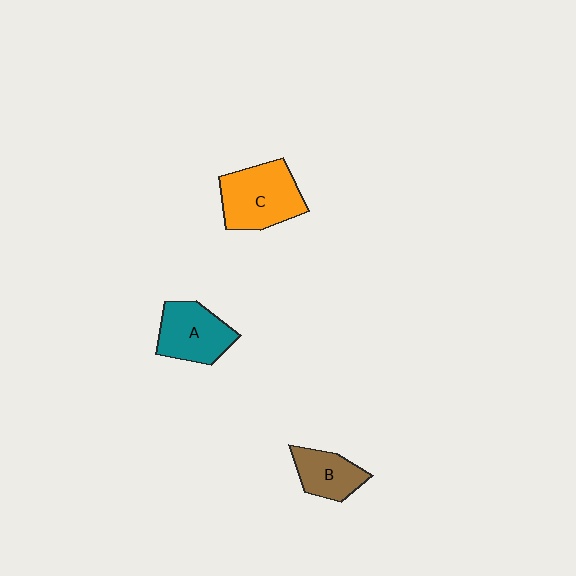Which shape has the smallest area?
Shape B (brown).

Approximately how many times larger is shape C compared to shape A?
Approximately 1.2 times.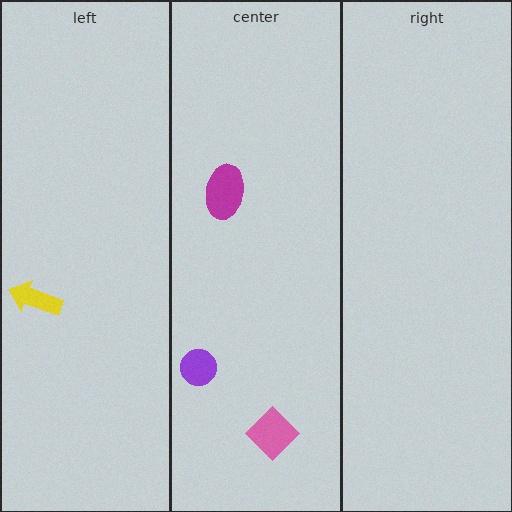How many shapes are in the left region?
1.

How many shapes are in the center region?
3.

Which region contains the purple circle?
The center region.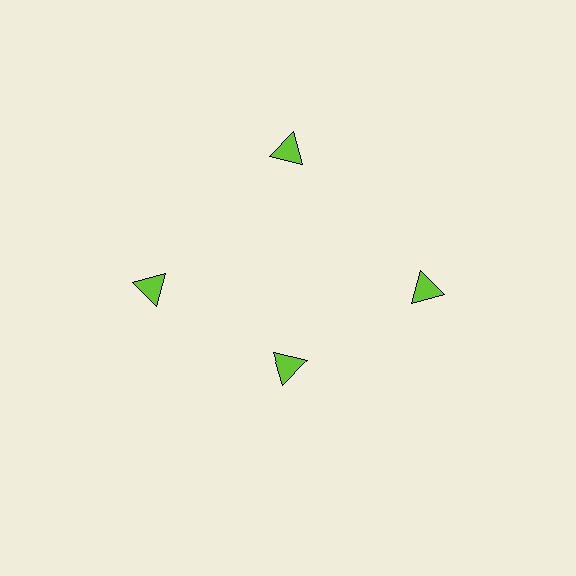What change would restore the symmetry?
The symmetry would be restored by moving it outward, back onto the ring so that all 4 triangles sit at equal angles and equal distance from the center.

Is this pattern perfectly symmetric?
No. The 4 lime triangles are arranged in a ring, but one element near the 6 o'clock position is pulled inward toward the center, breaking the 4-fold rotational symmetry.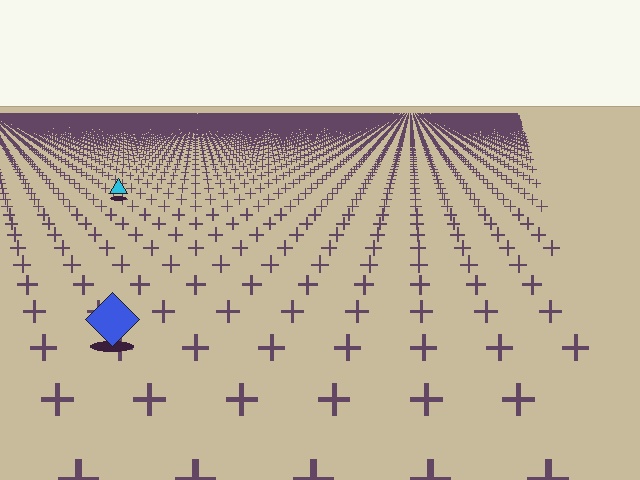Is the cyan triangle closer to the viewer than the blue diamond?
No. The blue diamond is closer — you can tell from the texture gradient: the ground texture is coarser near it.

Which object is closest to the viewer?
The blue diamond is closest. The texture marks near it are larger and more spread out.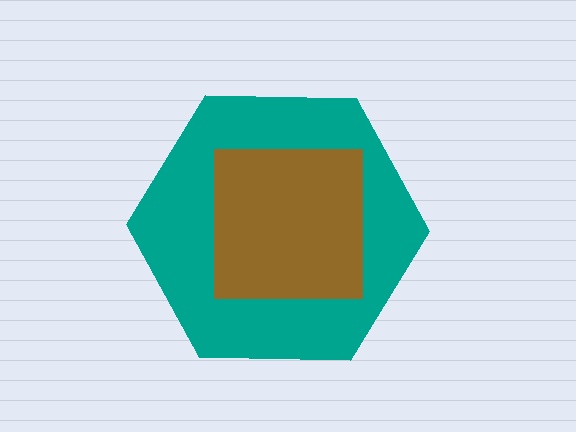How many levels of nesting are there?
2.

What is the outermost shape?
The teal hexagon.